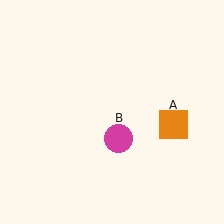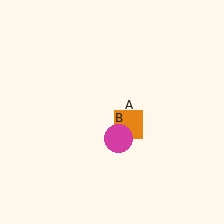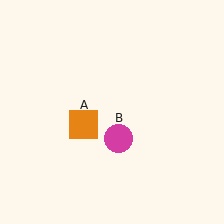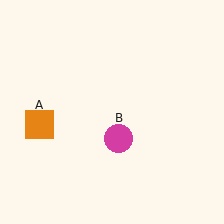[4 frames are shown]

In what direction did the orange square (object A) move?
The orange square (object A) moved left.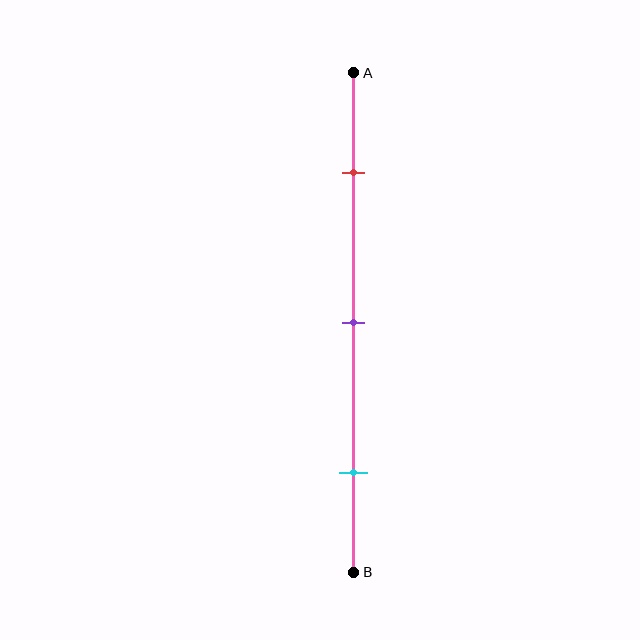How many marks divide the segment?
There are 3 marks dividing the segment.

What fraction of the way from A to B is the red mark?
The red mark is approximately 20% (0.2) of the way from A to B.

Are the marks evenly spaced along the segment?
Yes, the marks are approximately evenly spaced.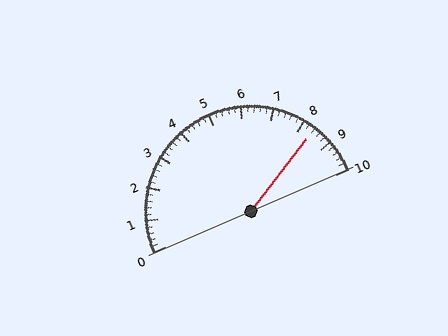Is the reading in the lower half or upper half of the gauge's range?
The reading is in the upper half of the range (0 to 10).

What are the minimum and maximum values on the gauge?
The gauge ranges from 0 to 10.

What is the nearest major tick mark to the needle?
The nearest major tick mark is 8.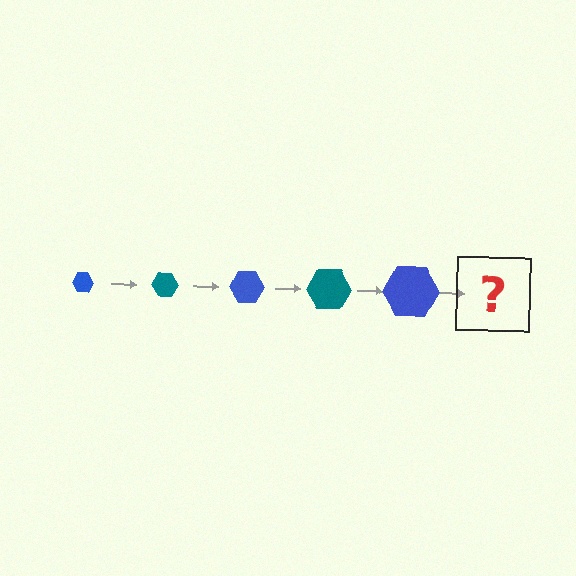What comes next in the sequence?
The next element should be a teal hexagon, larger than the previous one.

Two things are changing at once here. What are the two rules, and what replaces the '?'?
The two rules are that the hexagon grows larger each step and the color cycles through blue and teal. The '?' should be a teal hexagon, larger than the previous one.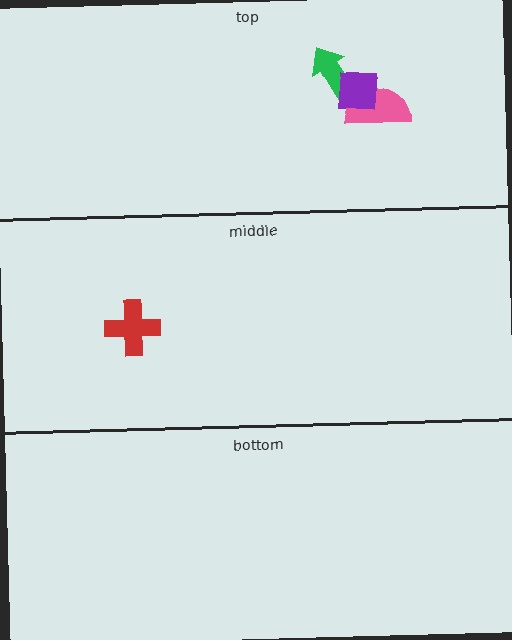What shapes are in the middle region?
The red cross.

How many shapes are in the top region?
3.